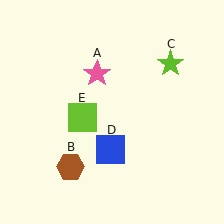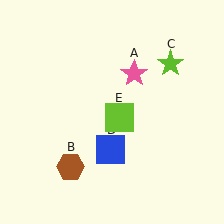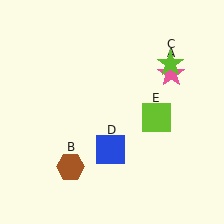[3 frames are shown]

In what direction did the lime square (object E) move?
The lime square (object E) moved right.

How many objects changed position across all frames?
2 objects changed position: pink star (object A), lime square (object E).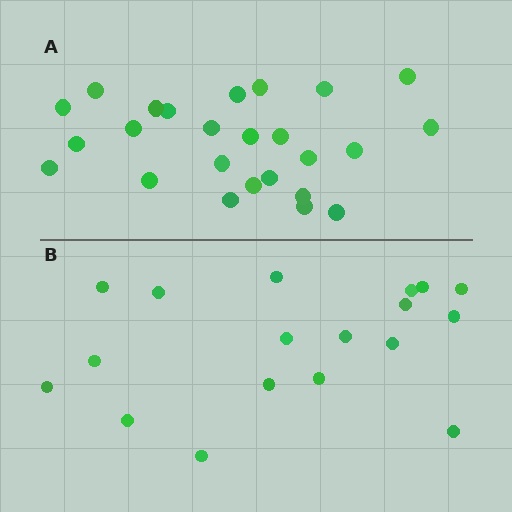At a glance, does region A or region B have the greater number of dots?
Region A (the top region) has more dots.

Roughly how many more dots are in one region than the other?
Region A has roughly 8 or so more dots than region B.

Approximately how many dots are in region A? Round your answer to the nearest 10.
About 20 dots. (The exact count is 25, which rounds to 20.)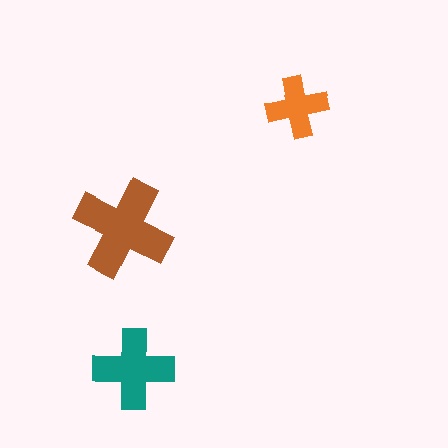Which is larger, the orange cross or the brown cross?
The brown one.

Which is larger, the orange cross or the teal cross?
The teal one.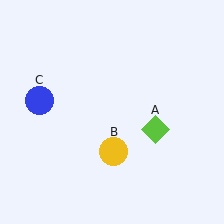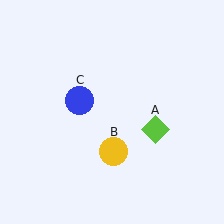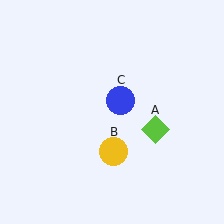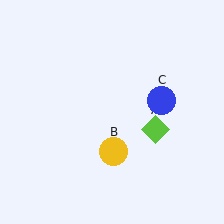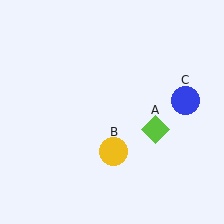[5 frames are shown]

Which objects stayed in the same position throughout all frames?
Lime diamond (object A) and yellow circle (object B) remained stationary.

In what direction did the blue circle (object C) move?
The blue circle (object C) moved right.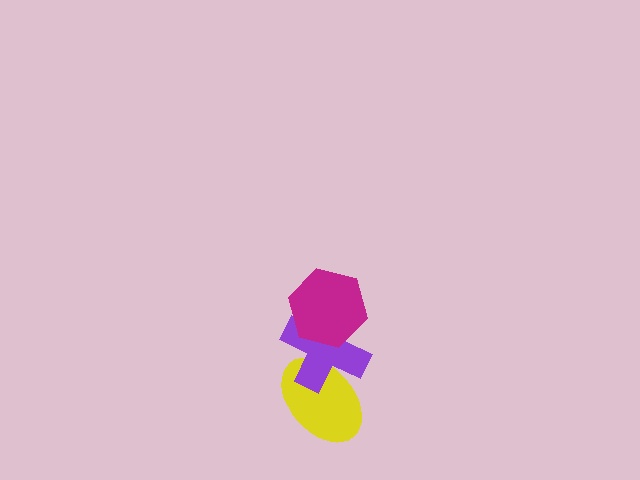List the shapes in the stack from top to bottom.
From top to bottom: the magenta hexagon, the purple cross, the yellow ellipse.